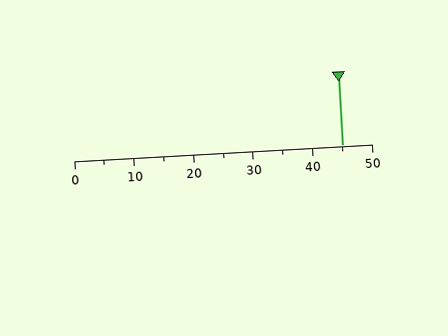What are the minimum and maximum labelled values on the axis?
The axis runs from 0 to 50.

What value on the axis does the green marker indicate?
The marker indicates approximately 45.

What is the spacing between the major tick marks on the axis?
The major ticks are spaced 10 apart.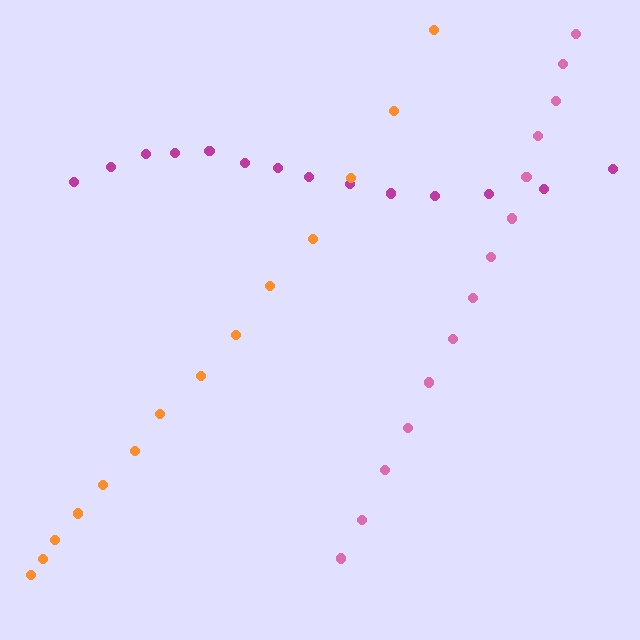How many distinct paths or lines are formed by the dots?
There are 3 distinct paths.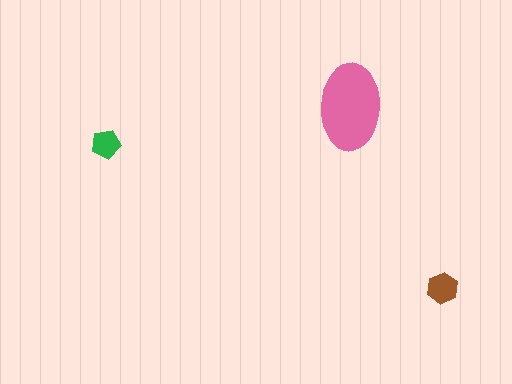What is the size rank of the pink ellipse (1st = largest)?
1st.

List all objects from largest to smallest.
The pink ellipse, the brown hexagon, the green pentagon.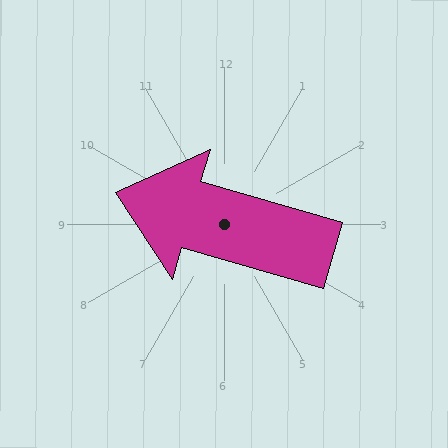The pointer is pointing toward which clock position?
Roughly 10 o'clock.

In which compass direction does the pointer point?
West.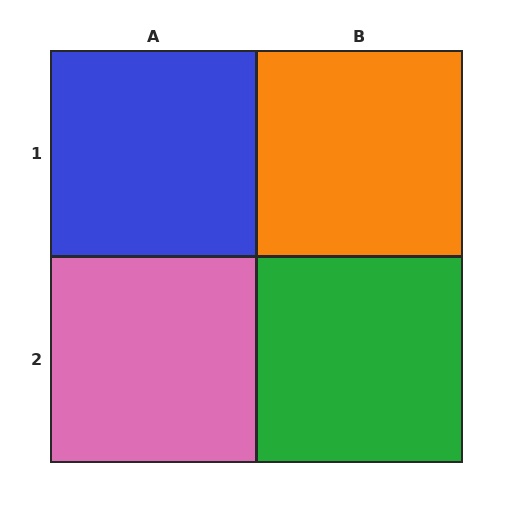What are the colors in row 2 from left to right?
Pink, green.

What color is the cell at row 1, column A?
Blue.